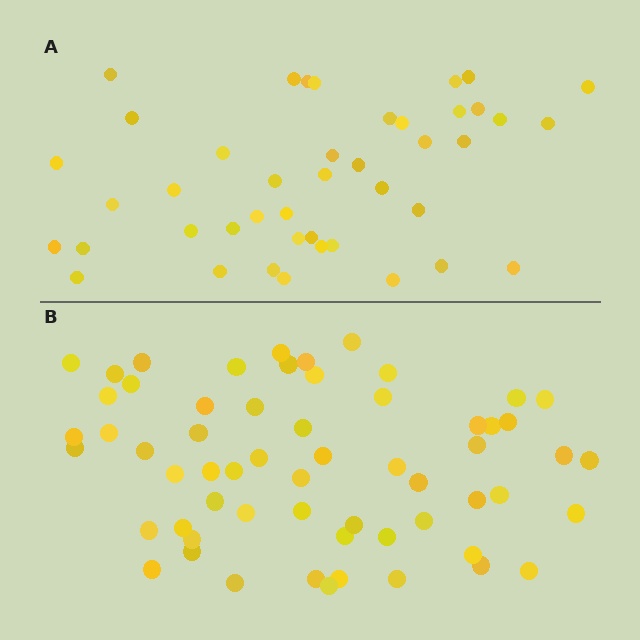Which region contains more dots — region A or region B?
Region B (the bottom region) has more dots.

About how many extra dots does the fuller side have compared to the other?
Region B has approximately 15 more dots than region A.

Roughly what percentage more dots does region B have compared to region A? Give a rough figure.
About 40% more.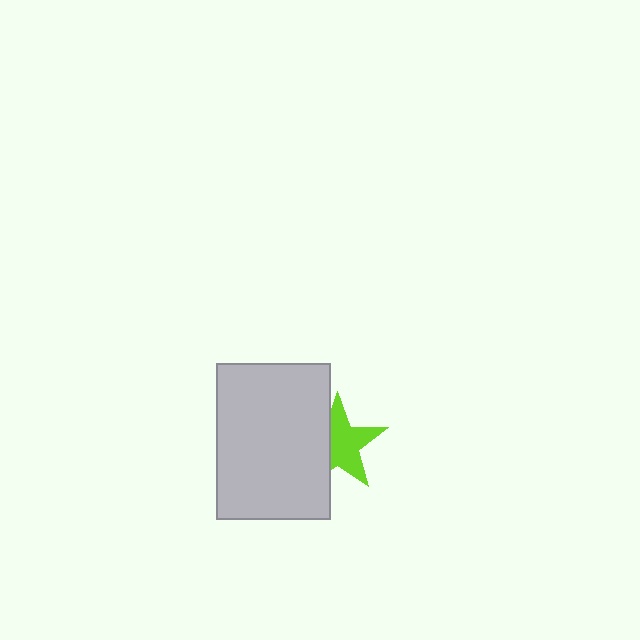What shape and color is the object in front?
The object in front is a light gray rectangle.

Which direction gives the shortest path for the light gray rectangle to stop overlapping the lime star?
Moving left gives the shortest separation.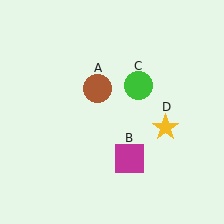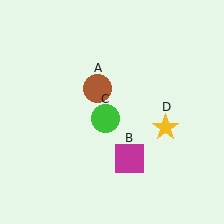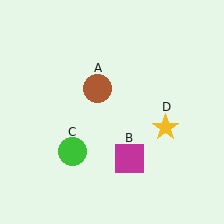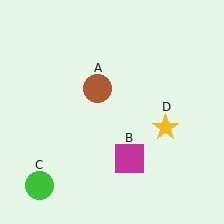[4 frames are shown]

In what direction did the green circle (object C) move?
The green circle (object C) moved down and to the left.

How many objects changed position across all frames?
1 object changed position: green circle (object C).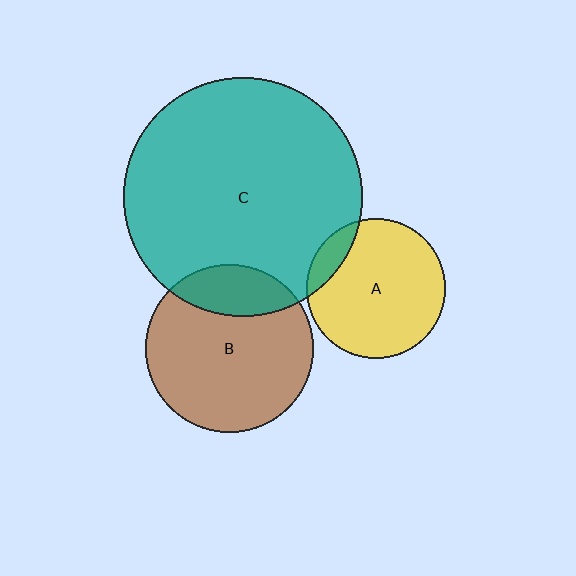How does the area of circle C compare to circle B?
Approximately 2.0 times.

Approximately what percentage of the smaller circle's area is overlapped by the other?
Approximately 10%.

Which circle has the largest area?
Circle C (teal).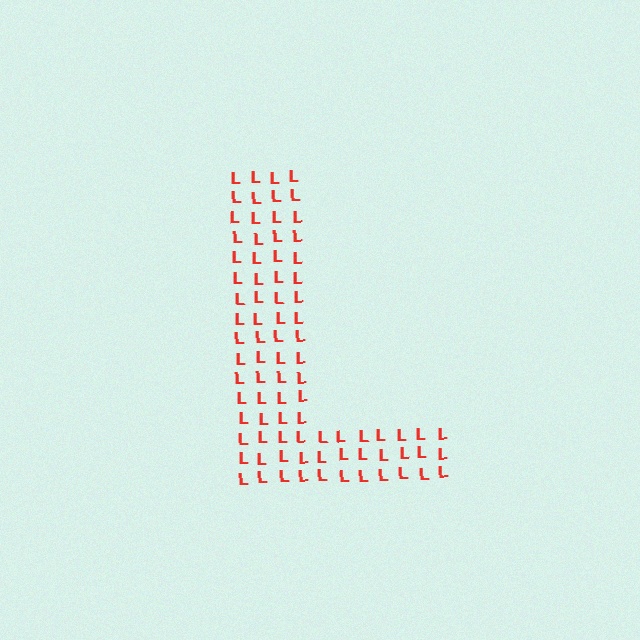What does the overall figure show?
The overall figure shows the letter L.